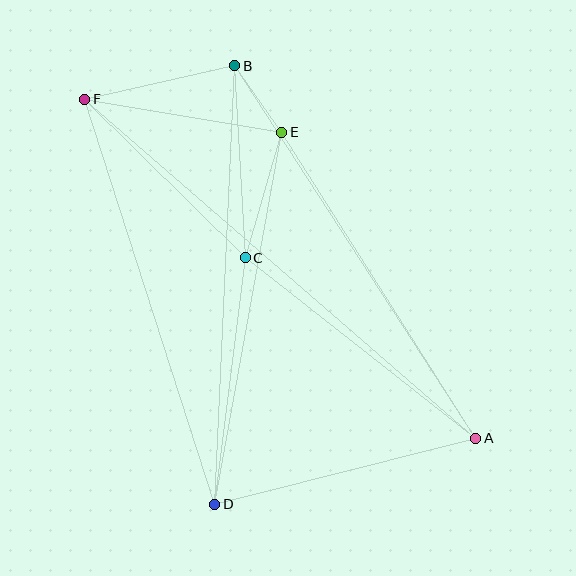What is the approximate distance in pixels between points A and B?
The distance between A and B is approximately 444 pixels.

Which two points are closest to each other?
Points B and E are closest to each other.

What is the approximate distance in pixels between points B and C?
The distance between B and C is approximately 192 pixels.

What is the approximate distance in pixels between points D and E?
The distance between D and E is approximately 378 pixels.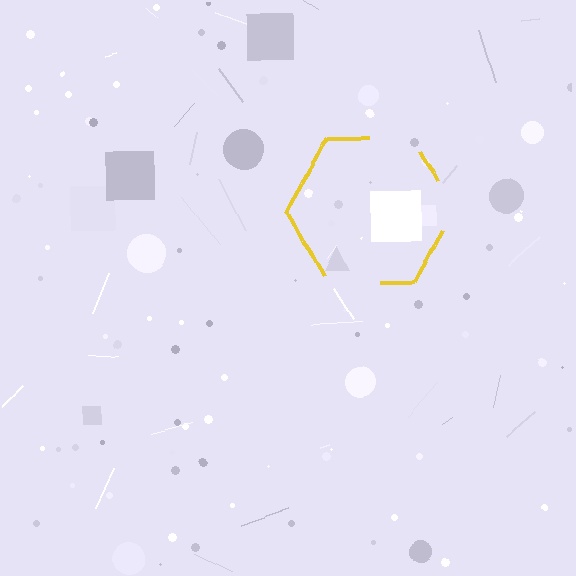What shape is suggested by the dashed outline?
The dashed outline suggests a hexagon.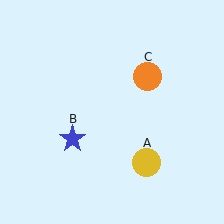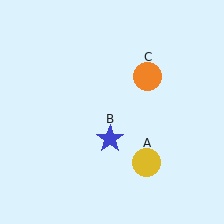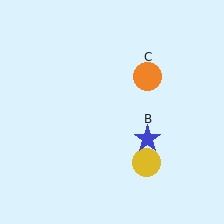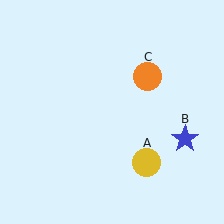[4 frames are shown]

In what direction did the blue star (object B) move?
The blue star (object B) moved right.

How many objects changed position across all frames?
1 object changed position: blue star (object B).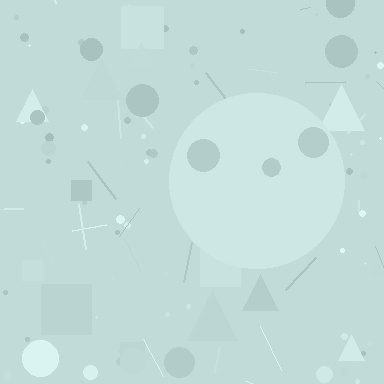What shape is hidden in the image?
A circle is hidden in the image.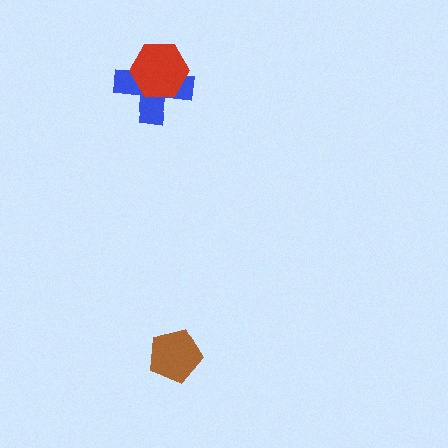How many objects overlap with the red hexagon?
1 object overlaps with the red hexagon.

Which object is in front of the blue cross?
The red hexagon is in front of the blue cross.